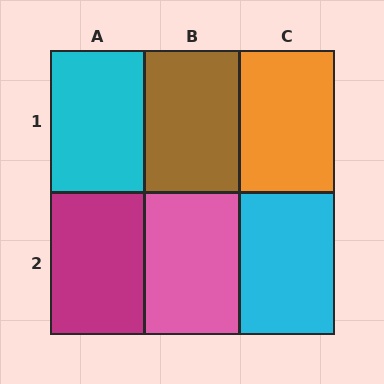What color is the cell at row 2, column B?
Pink.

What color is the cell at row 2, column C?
Cyan.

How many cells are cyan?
2 cells are cyan.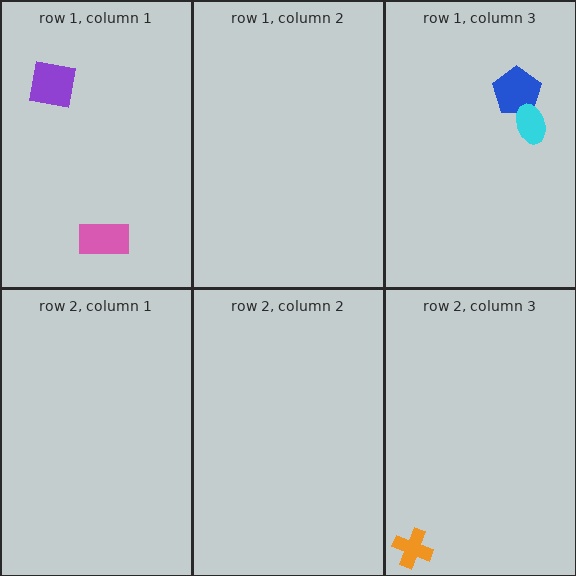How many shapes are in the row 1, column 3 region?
2.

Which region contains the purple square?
The row 1, column 1 region.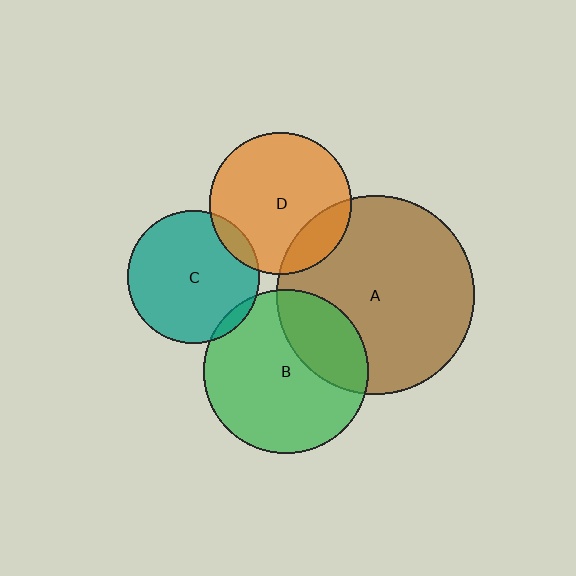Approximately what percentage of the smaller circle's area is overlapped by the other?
Approximately 20%.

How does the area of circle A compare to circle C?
Approximately 2.2 times.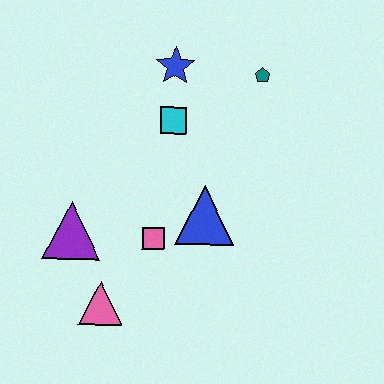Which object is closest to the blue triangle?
The pink square is closest to the blue triangle.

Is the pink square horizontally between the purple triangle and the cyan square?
Yes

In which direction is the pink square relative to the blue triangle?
The pink square is to the left of the blue triangle.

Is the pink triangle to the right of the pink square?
No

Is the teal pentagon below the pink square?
No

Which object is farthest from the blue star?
The pink triangle is farthest from the blue star.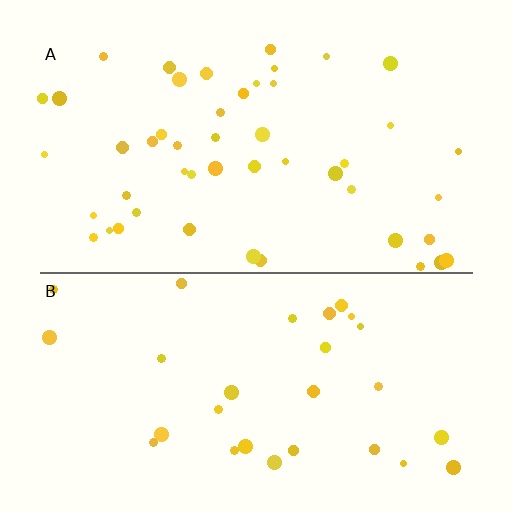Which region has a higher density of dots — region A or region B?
A (the top).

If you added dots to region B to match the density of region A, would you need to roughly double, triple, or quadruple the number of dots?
Approximately double.